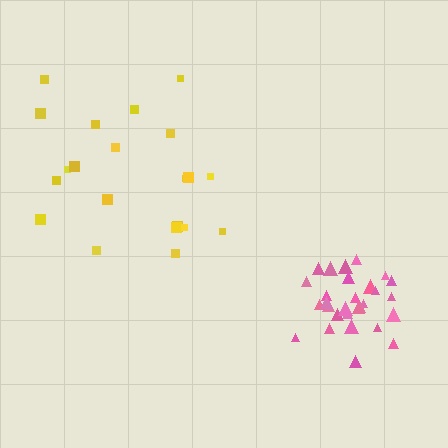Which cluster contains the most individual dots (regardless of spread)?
Pink (29).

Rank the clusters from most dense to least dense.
pink, yellow.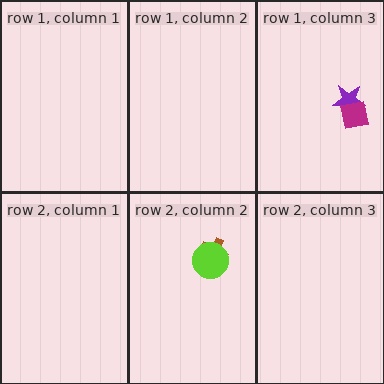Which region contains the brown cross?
The row 2, column 2 region.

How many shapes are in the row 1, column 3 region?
2.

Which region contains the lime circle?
The row 2, column 2 region.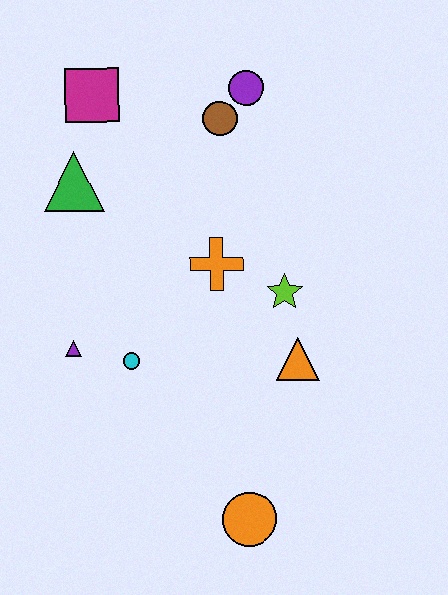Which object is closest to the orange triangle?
The lime star is closest to the orange triangle.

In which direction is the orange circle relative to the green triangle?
The orange circle is below the green triangle.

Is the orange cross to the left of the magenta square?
No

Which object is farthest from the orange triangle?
The magenta square is farthest from the orange triangle.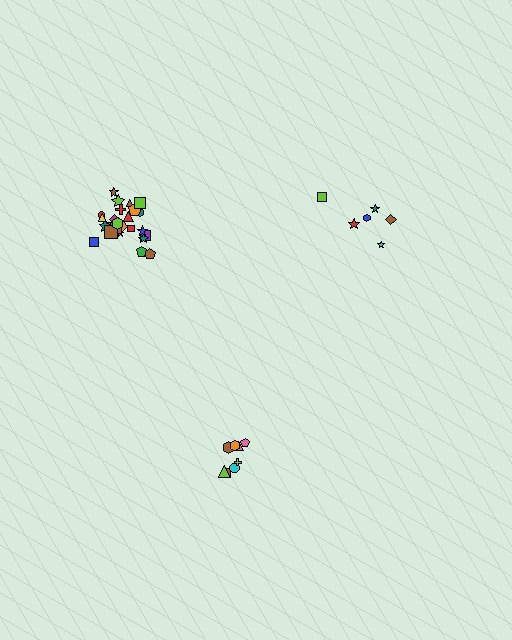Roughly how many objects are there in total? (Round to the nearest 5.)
Roughly 40 objects in total.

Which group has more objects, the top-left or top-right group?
The top-left group.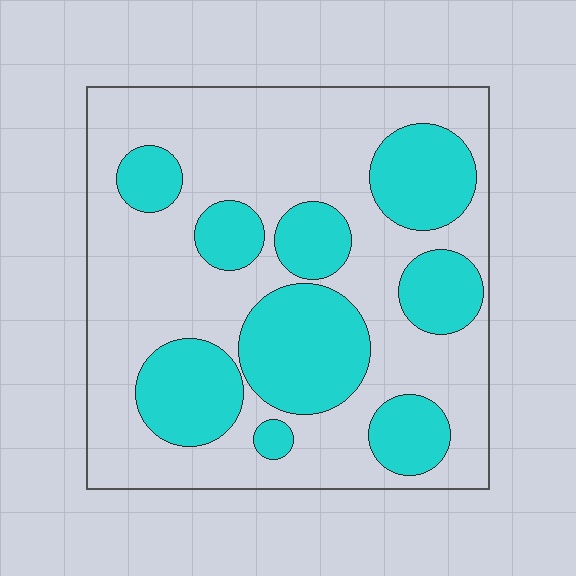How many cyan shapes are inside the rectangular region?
9.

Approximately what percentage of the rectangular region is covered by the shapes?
Approximately 35%.